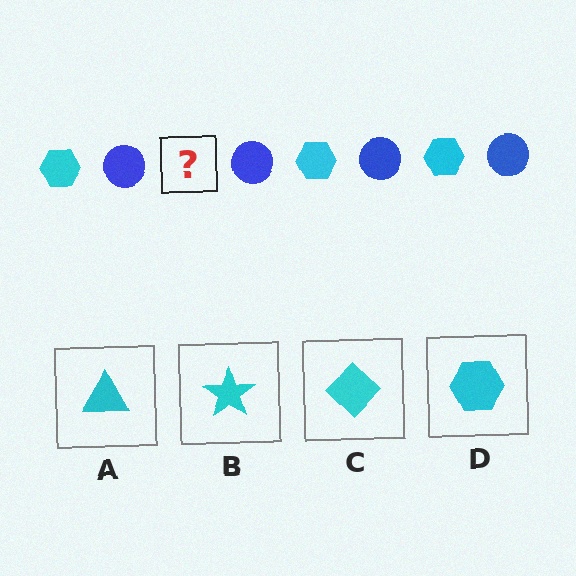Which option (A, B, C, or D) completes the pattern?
D.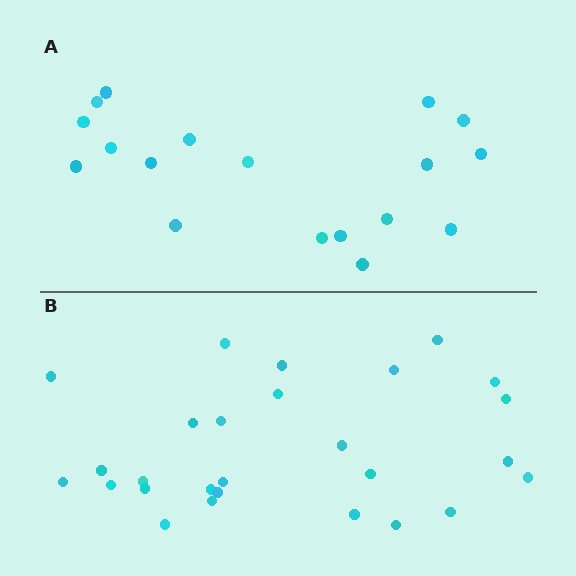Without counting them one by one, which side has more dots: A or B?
Region B (the bottom region) has more dots.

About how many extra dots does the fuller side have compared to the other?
Region B has roughly 8 or so more dots than region A.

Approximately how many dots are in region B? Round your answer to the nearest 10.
About 30 dots. (The exact count is 27, which rounds to 30.)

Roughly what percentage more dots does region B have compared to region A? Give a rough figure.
About 50% more.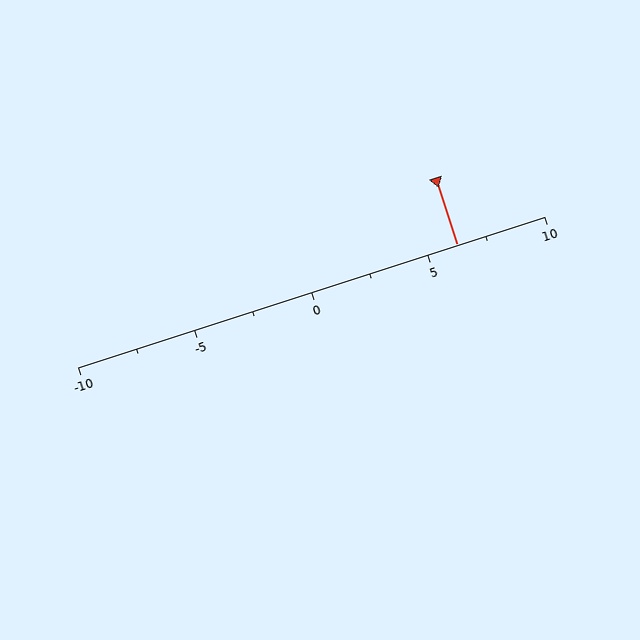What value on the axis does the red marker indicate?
The marker indicates approximately 6.2.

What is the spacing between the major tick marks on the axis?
The major ticks are spaced 5 apart.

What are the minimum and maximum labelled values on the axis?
The axis runs from -10 to 10.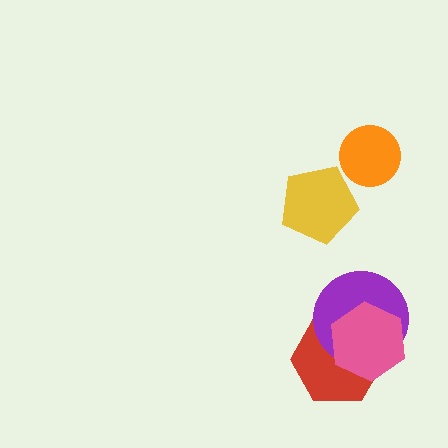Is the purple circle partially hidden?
Yes, it is partially covered by another shape.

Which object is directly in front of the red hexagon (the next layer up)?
The purple circle is directly in front of the red hexagon.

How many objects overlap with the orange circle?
0 objects overlap with the orange circle.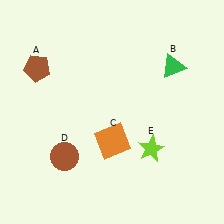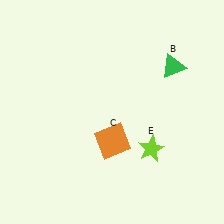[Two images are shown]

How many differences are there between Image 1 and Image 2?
There are 2 differences between the two images.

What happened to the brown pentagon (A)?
The brown pentagon (A) was removed in Image 2. It was in the top-left area of Image 1.